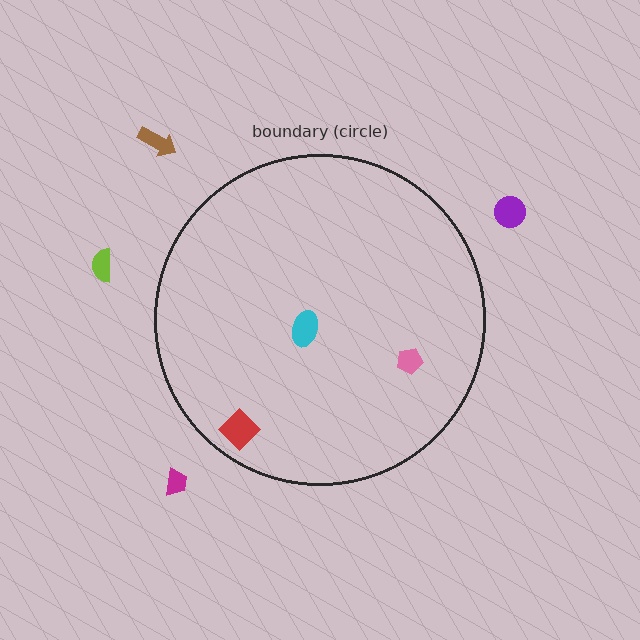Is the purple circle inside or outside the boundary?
Outside.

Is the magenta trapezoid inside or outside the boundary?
Outside.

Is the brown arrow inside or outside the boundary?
Outside.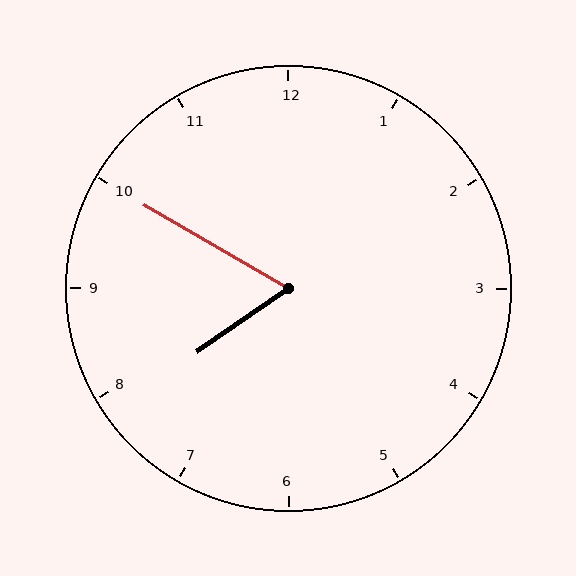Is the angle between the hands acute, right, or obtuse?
It is acute.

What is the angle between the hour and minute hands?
Approximately 65 degrees.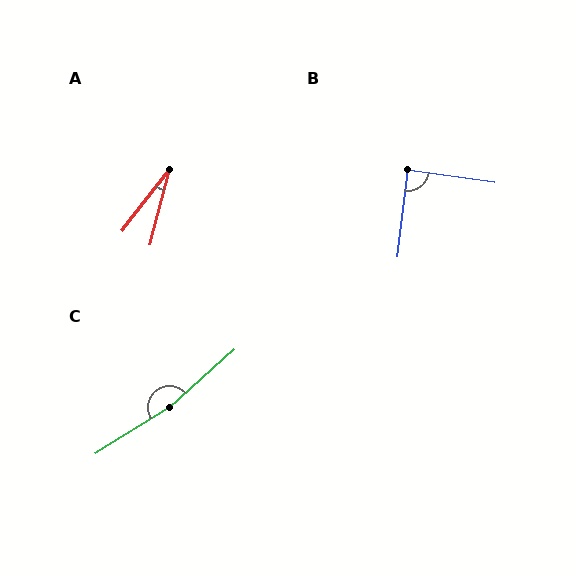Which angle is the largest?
C, at approximately 170 degrees.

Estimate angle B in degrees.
Approximately 89 degrees.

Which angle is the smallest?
A, at approximately 23 degrees.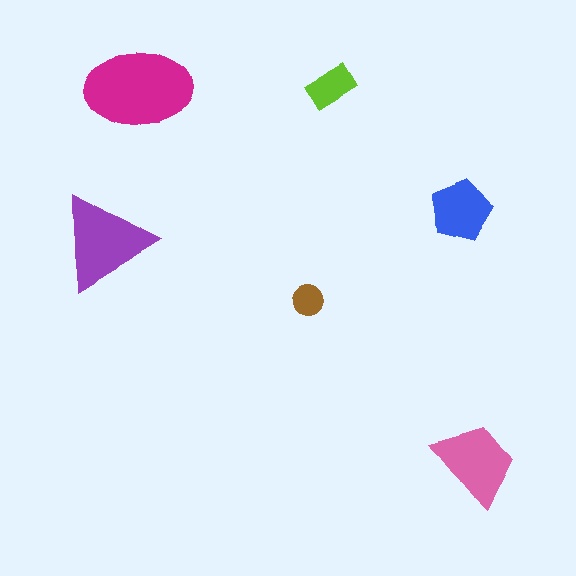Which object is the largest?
The magenta ellipse.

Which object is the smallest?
The brown circle.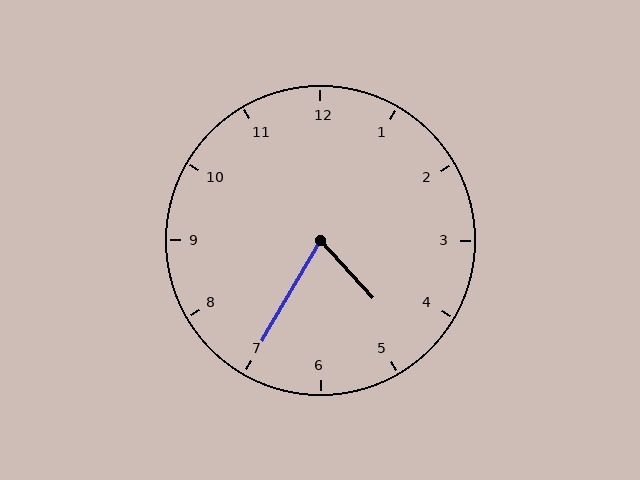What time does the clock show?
4:35.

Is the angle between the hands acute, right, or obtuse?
It is acute.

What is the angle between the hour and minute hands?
Approximately 72 degrees.